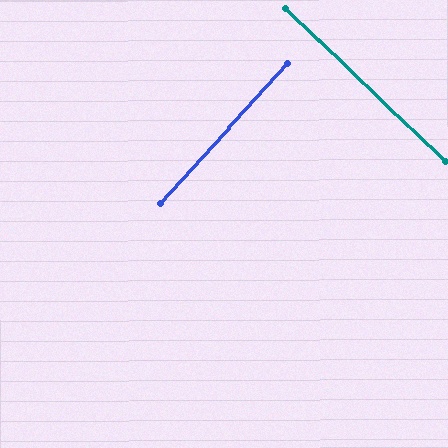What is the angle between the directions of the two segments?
Approximately 88 degrees.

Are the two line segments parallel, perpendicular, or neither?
Perpendicular — they meet at approximately 88°.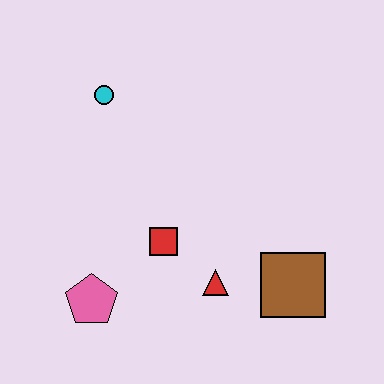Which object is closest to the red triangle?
The red square is closest to the red triangle.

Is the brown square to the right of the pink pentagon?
Yes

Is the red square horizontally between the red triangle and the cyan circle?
Yes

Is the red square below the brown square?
No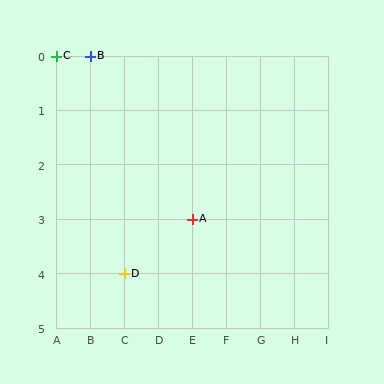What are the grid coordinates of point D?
Point D is at grid coordinates (C, 4).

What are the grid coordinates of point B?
Point B is at grid coordinates (B, 0).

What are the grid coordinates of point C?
Point C is at grid coordinates (A, 0).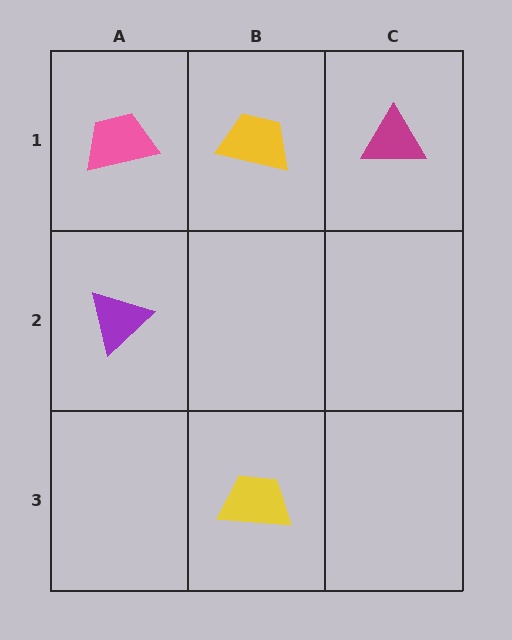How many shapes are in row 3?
1 shape.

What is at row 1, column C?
A magenta triangle.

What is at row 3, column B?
A yellow trapezoid.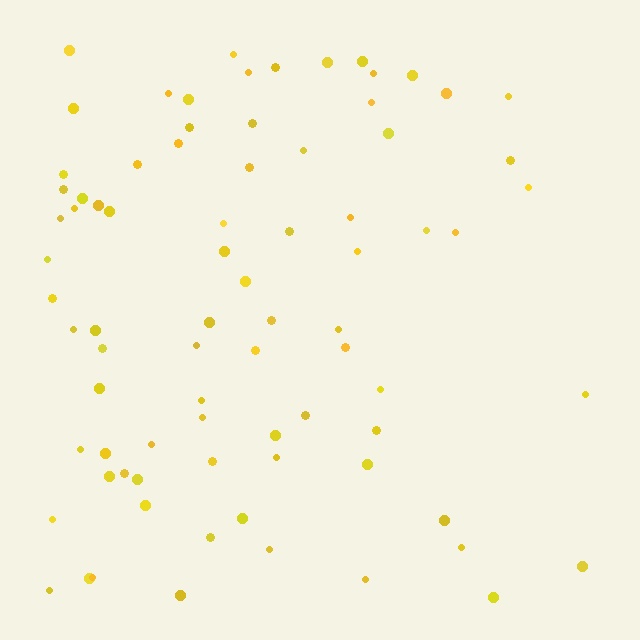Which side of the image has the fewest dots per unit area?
The right.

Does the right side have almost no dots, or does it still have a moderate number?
Still a moderate number, just noticeably fewer than the left.